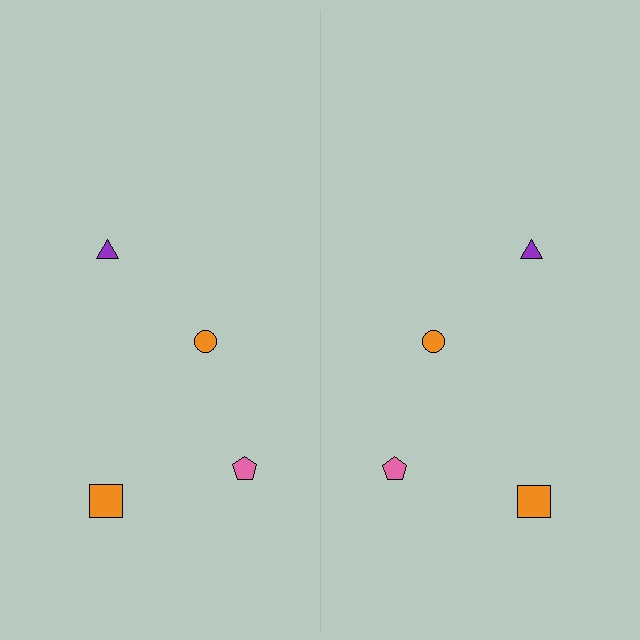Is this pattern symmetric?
Yes, this pattern has bilateral (reflection) symmetry.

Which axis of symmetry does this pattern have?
The pattern has a vertical axis of symmetry running through the center of the image.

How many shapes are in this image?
There are 8 shapes in this image.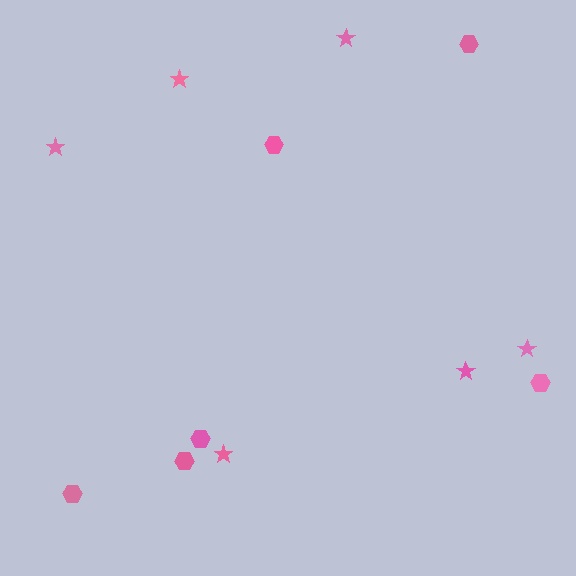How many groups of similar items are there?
There are 2 groups: one group of stars (6) and one group of hexagons (6).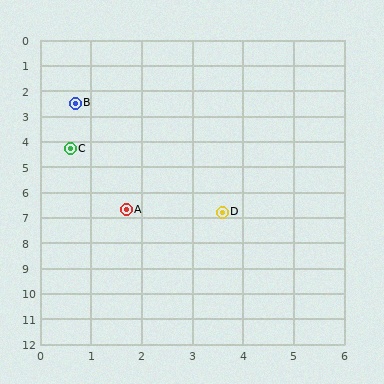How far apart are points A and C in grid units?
Points A and C are about 2.6 grid units apart.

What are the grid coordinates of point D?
Point D is at approximately (3.6, 6.8).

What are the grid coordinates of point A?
Point A is at approximately (1.7, 6.7).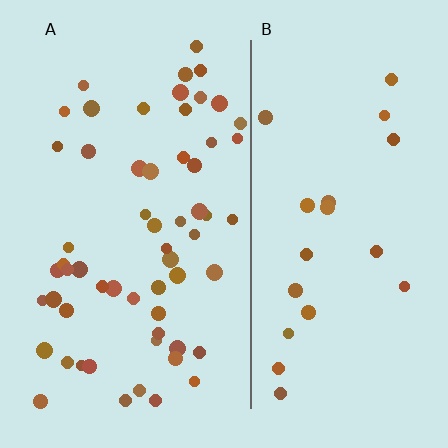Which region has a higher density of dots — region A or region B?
A (the left).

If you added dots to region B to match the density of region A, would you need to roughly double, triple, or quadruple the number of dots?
Approximately triple.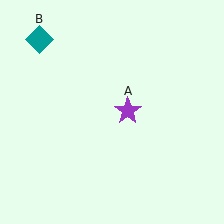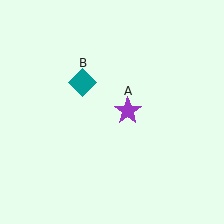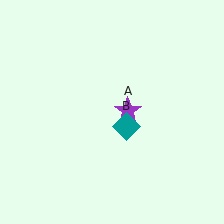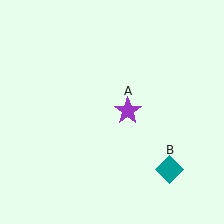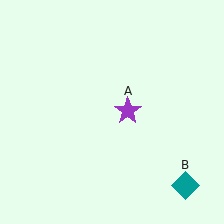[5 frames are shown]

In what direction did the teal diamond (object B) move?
The teal diamond (object B) moved down and to the right.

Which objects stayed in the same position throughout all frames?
Purple star (object A) remained stationary.